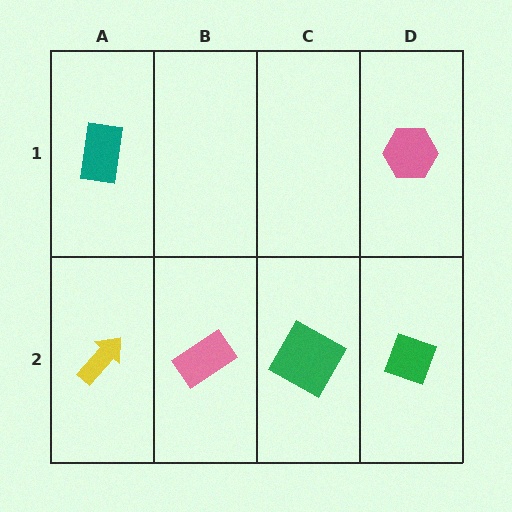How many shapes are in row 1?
2 shapes.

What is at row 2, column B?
A pink rectangle.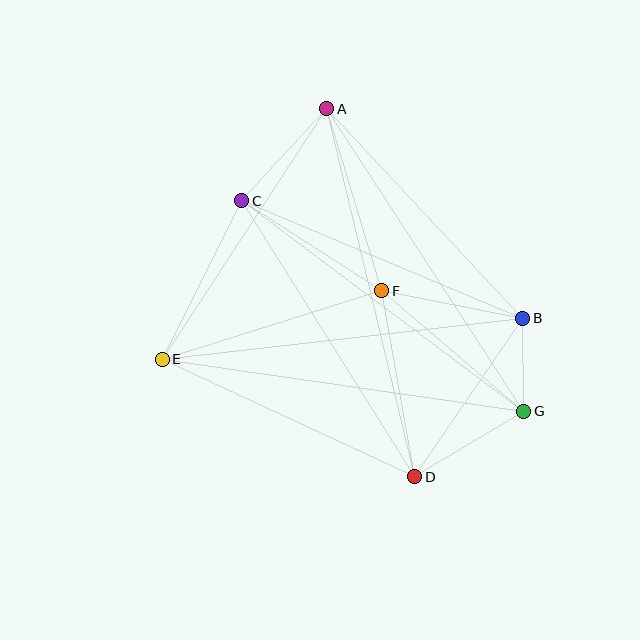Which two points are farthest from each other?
Points A and D are farthest from each other.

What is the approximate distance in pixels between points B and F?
The distance between B and F is approximately 144 pixels.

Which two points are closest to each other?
Points B and G are closest to each other.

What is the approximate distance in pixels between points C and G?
The distance between C and G is approximately 352 pixels.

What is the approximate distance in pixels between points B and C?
The distance between B and C is approximately 305 pixels.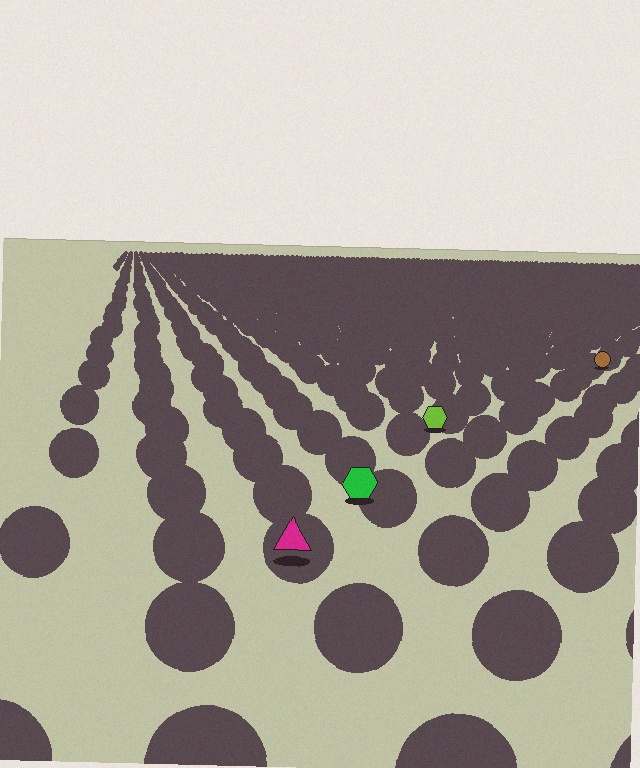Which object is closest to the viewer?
The magenta triangle is closest. The texture marks near it are larger and more spread out.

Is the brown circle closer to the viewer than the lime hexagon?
No. The lime hexagon is closer — you can tell from the texture gradient: the ground texture is coarser near it.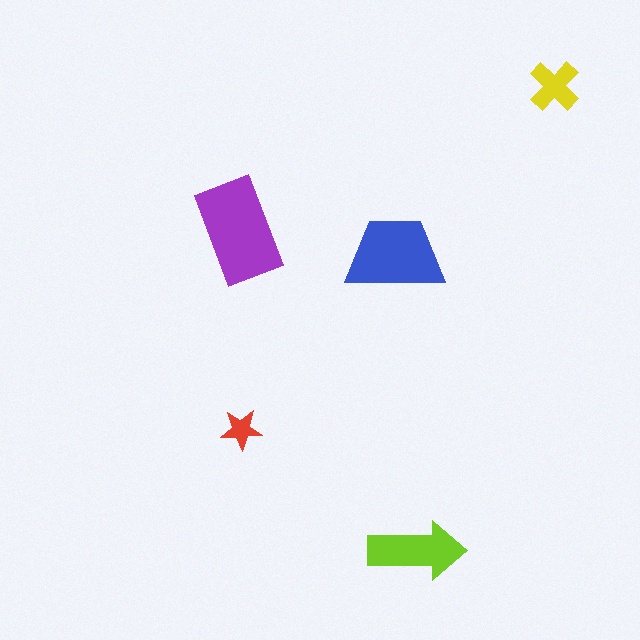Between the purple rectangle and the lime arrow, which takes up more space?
The purple rectangle.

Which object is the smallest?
The red star.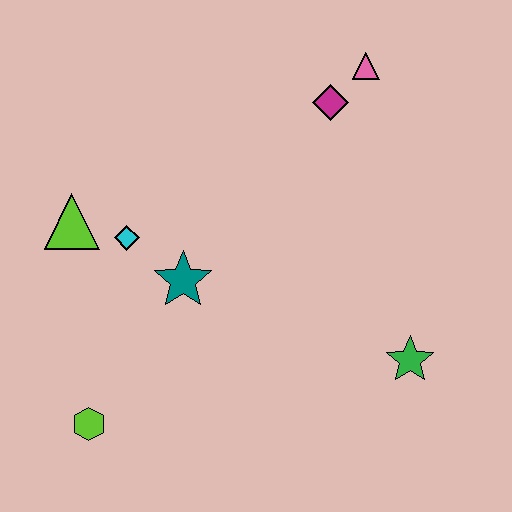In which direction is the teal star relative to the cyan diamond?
The teal star is to the right of the cyan diamond.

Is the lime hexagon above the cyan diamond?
No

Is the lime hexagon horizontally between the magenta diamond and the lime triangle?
Yes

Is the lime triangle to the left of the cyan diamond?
Yes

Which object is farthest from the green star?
The lime triangle is farthest from the green star.